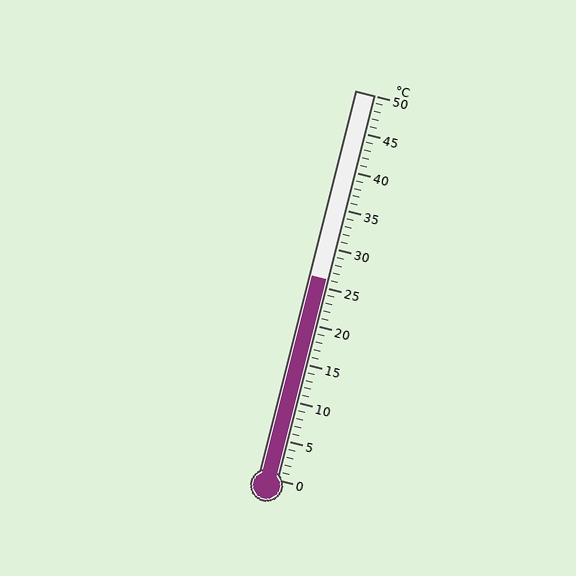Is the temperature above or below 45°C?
The temperature is below 45°C.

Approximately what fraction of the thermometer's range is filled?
The thermometer is filled to approximately 50% of its range.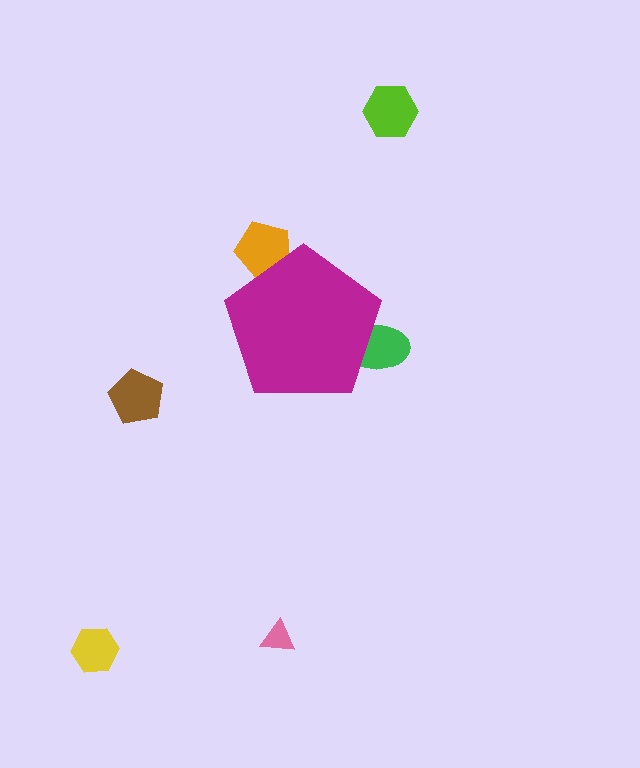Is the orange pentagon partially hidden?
Yes, the orange pentagon is partially hidden behind the magenta pentagon.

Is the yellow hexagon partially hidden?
No, the yellow hexagon is fully visible.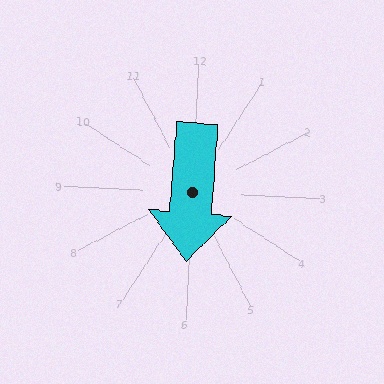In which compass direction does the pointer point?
South.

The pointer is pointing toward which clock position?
Roughly 6 o'clock.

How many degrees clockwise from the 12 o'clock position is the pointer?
Approximately 182 degrees.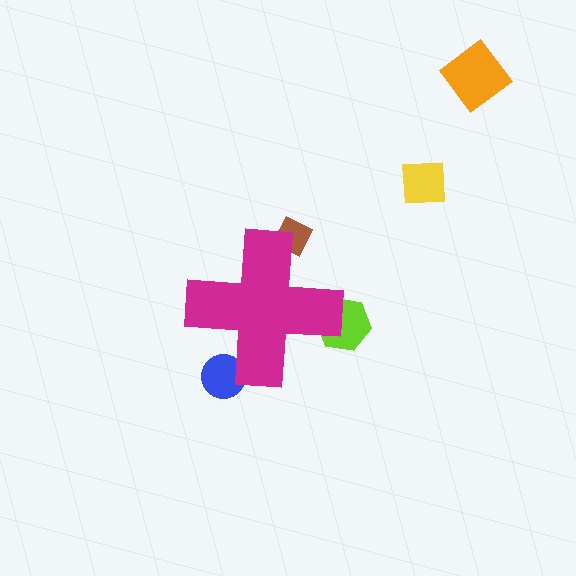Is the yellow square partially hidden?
No, the yellow square is fully visible.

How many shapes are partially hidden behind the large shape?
3 shapes are partially hidden.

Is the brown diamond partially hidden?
Yes, the brown diamond is partially hidden behind the magenta cross.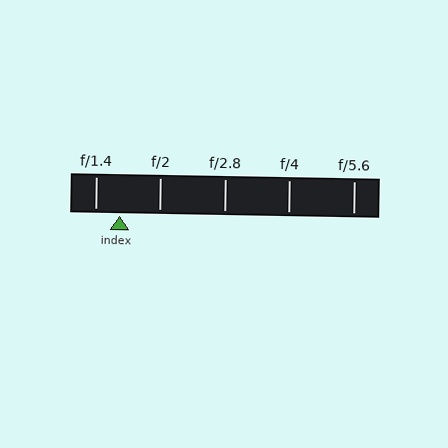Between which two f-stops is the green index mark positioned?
The index mark is between f/1.4 and f/2.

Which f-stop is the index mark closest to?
The index mark is closest to f/1.4.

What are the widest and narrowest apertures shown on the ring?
The widest aperture shown is f/1.4 and the narrowest is f/5.6.